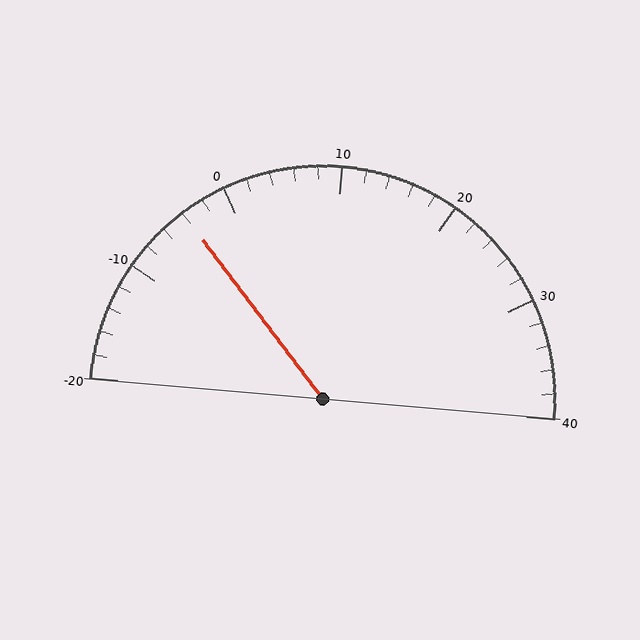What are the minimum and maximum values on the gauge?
The gauge ranges from -20 to 40.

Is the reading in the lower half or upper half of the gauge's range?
The reading is in the lower half of the range (-20 to 40).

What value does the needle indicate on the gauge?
The needle indicates approximately -4.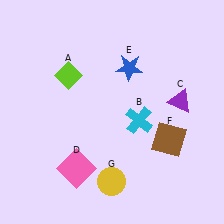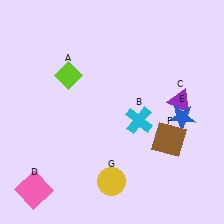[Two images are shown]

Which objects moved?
The objects that moved are: the pink square (D), the blue star (E).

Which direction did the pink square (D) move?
The pink square (D) moved left.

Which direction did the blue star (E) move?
The blue star (E) moved right.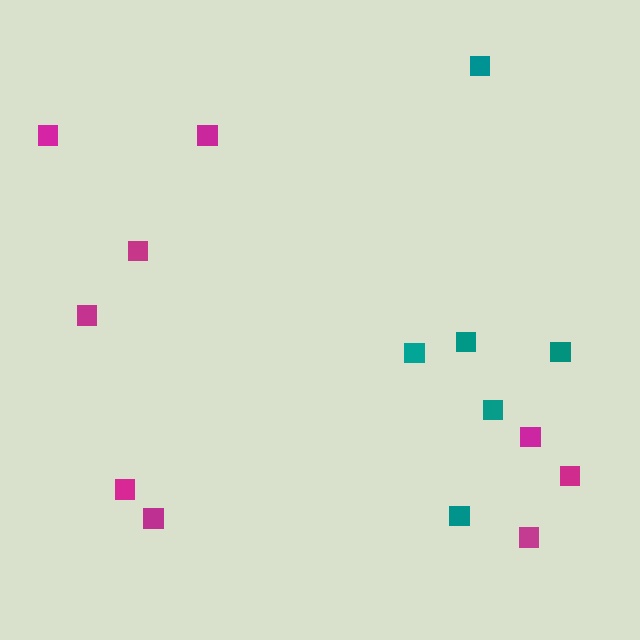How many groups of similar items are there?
There are 2 groups: one group of teal squares (6) and one group of magenta squares (9).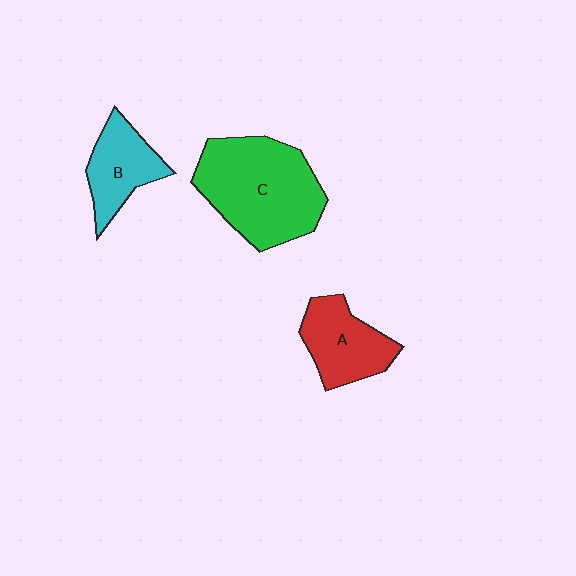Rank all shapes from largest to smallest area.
From largest to smallest: C (green), A (red), B (cyan).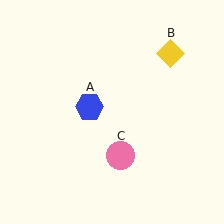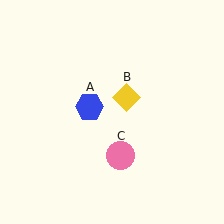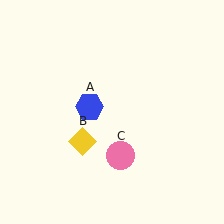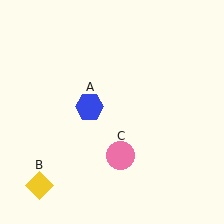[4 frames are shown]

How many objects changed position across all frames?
1 object changed position: yellow diamond (object B).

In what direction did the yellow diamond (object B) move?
The yellow diamond (object B) moved down and to the left.